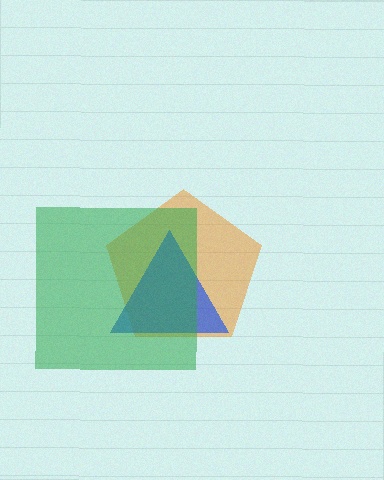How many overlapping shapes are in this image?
There are 3 overlapping shapes in the image.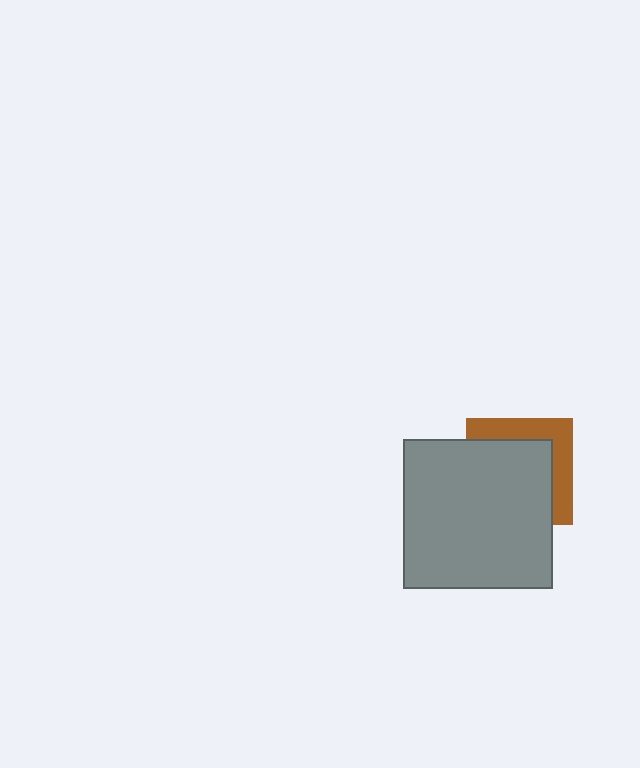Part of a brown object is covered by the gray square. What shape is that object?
It is a square.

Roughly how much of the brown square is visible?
A small part of it is visible (roughly 35%).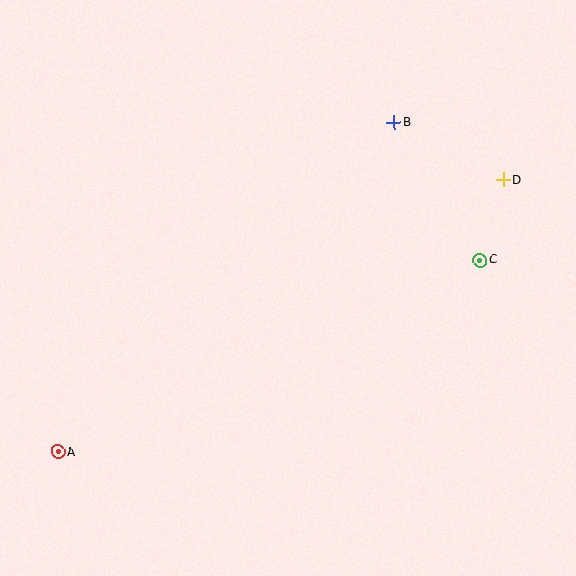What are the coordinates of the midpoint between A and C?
The midpoint between A and C is at (269, 356).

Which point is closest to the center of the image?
Point C at (480, 260) is closest to the center.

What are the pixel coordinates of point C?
Point C is at (480, 260).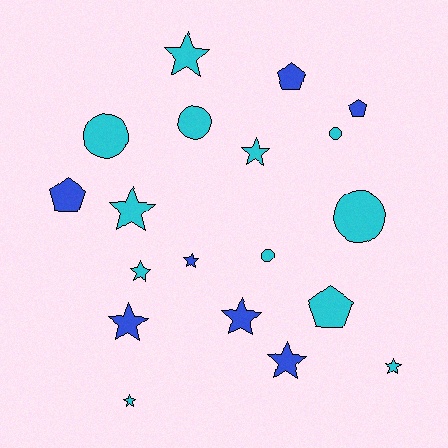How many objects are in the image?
There are 19 objects.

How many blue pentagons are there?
There are 3 blue pentagons.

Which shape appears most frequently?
Star, with 10 objects.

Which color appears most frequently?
Cyan, with 12 objects.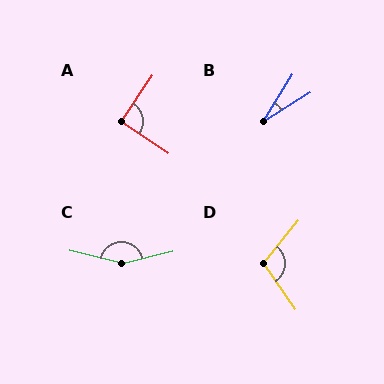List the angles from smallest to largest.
B (27°), A (90°), D (107°), C (152°).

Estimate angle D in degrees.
Approximately 107 degrees.